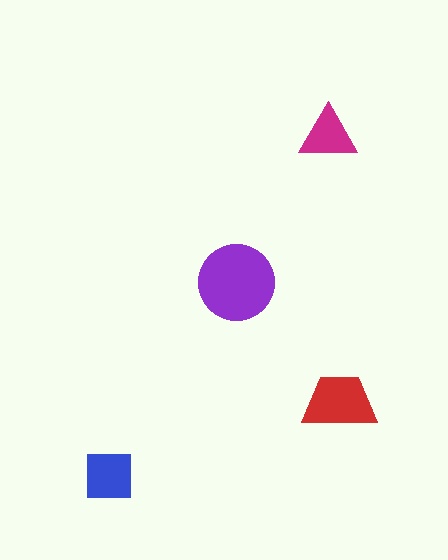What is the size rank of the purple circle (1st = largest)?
1st.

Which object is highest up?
The magenta triangle is topmost.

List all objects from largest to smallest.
The purple circle, the red trapezoid, the blue square, the magenta triangle.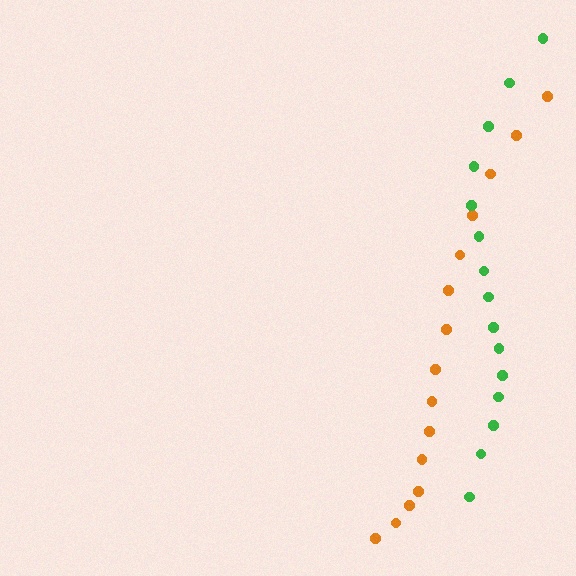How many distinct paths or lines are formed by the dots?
There are 2 distinct paths.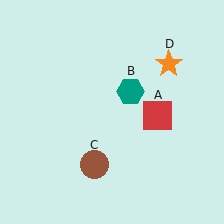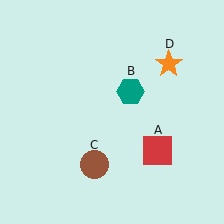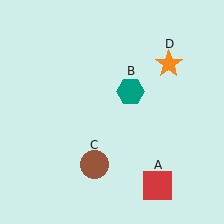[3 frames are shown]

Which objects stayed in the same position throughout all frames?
Teal hexagon (object B) and brown circle (object C) and orange star (object D) remained stationary.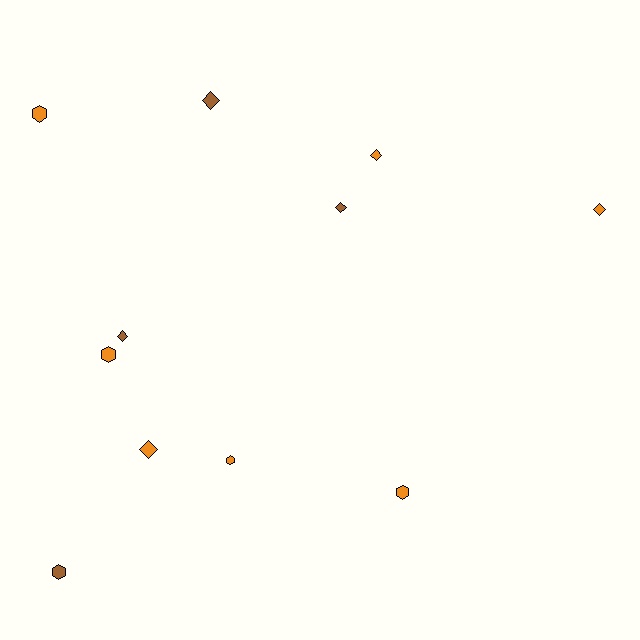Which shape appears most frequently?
Diamond, with 6 objects.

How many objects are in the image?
There are 11 objects.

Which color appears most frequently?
Orange, with 7 objects.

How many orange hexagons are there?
There are 4 orange hexagons.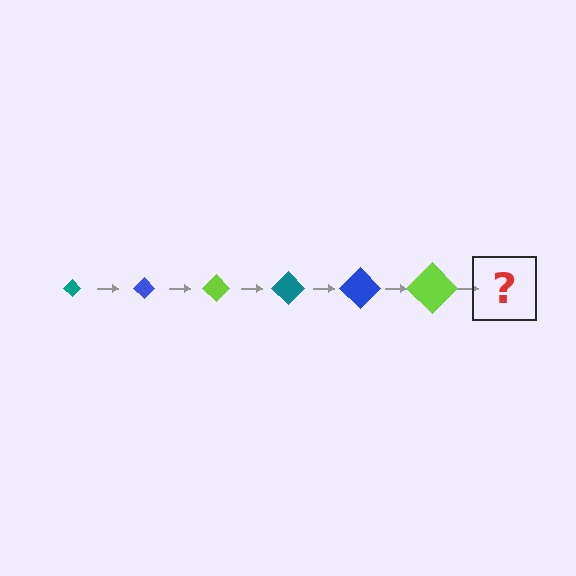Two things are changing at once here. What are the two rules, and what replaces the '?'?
The two rules are that the diamond grows larger each step and the color cycles through teal, blue, and lime. The '?' should be a teal diamond, larger than the previous one.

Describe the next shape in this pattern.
It should be a teal diamond, larger than the previous one.